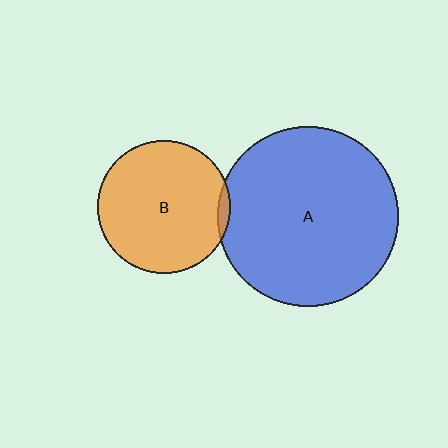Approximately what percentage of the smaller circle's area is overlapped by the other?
Approximately 5%.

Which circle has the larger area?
Circle A (blue).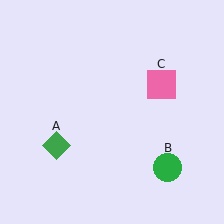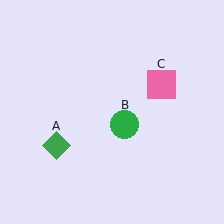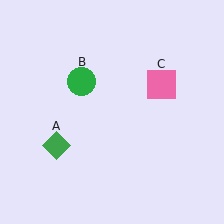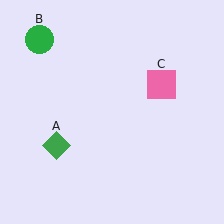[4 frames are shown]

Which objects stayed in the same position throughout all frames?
Green diamond (object A) and pink square (object C) remained stationary.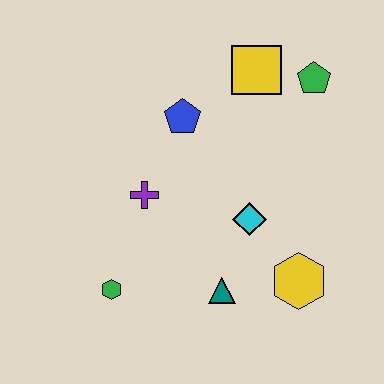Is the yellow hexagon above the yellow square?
No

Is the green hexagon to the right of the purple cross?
No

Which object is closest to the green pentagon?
The yellow square is closest to the green pentagon.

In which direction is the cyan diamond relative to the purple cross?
The cyan diamond is to the right of the purple cross.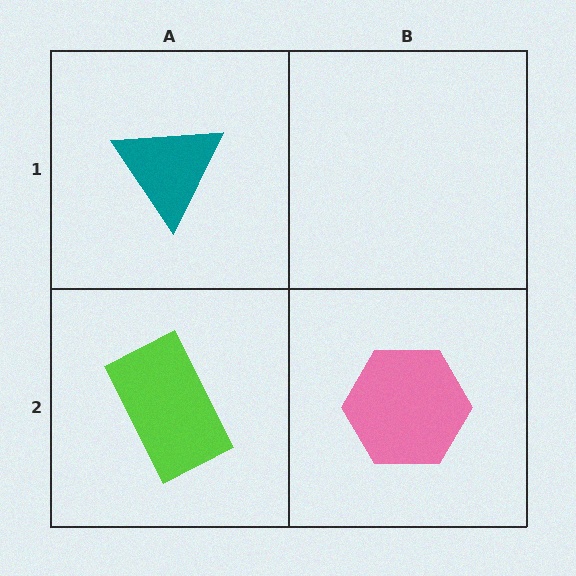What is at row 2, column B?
A pink hexagon.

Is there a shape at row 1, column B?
No, that cell is empty.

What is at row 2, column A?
A lime rectangle.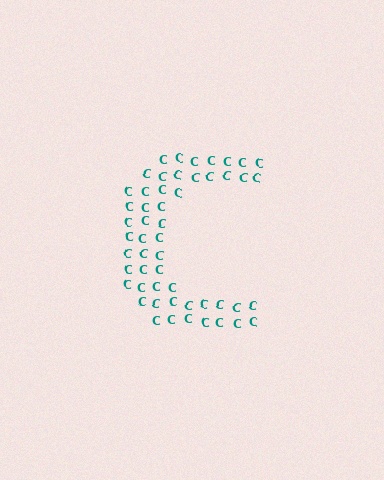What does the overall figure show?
The overall figure shows the letter C.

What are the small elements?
The small elements are letter C's.